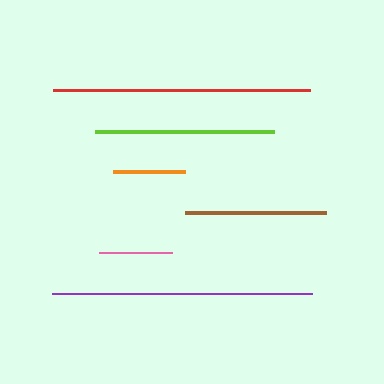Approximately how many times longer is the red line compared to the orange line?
The red line is approximately 3.6 times the length of the orange line.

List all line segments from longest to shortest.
From longest to shortest: purple, red, lime, brown, pink, orange.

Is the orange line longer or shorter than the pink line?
The pink line is longer than the orange line.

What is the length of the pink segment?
The pink segment is approximately 72 pixels long.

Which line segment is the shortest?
The orange line is the shortest at approximately 72 pixels.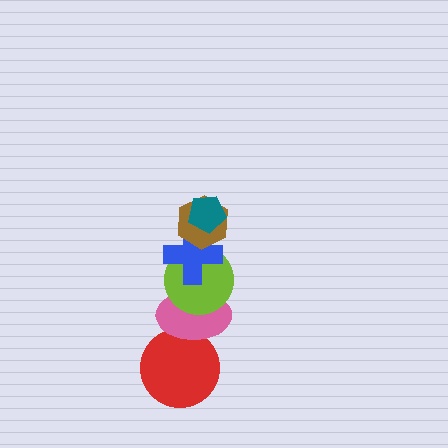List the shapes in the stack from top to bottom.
From top to bottom: the teal pentagon, the brown hexagon, the blue cross, the lime circle, the pink ellipse, the red circle.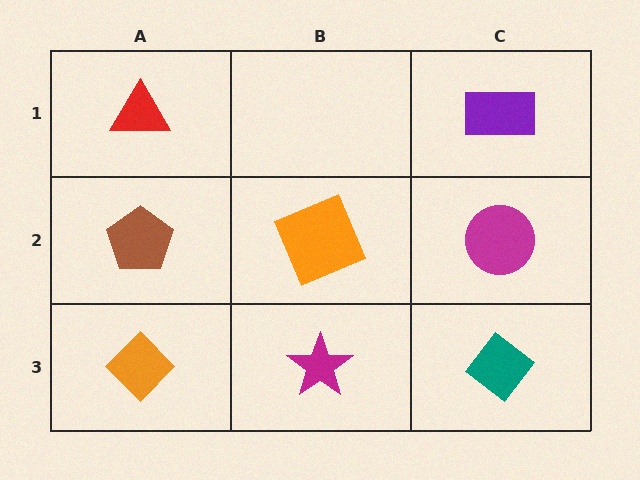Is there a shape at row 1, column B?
No, that cell is empty.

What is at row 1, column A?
A red triangle.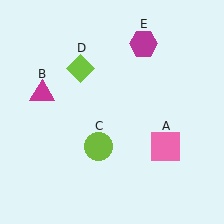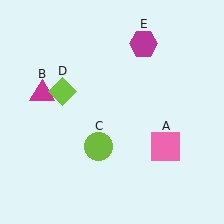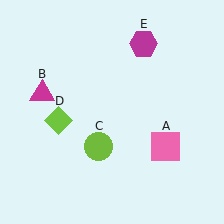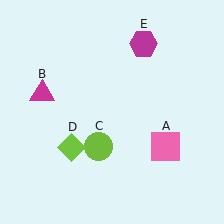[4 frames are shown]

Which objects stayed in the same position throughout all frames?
Pink square (object A) and magenta triangle (object B) and lime circle (object C) and magenta hexagon (object E) remained stationary.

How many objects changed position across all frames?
1 object changed position: lime diamond (object D).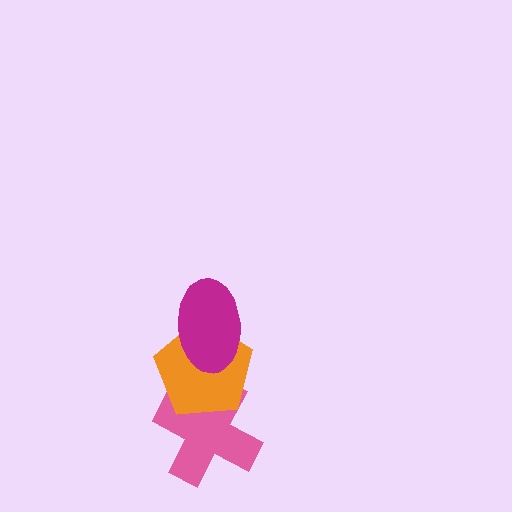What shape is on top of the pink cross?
The orange pentagon is on top of the pink cross.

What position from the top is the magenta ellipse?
The magenta ellipse is 1st from the top.